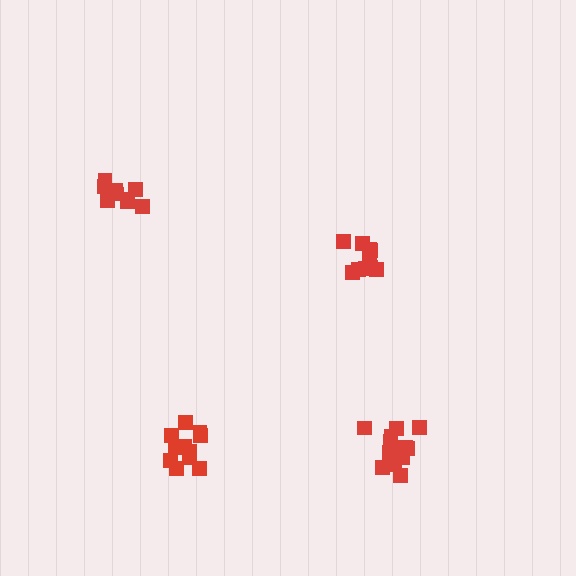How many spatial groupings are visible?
There are 4 spatial groupings.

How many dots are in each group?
Group 1: 15 dots, Group 2: 10 dots, Group 3: 9 dots, Group 4: 11 dots (45 total).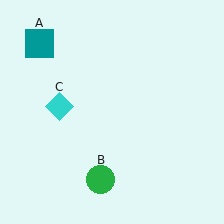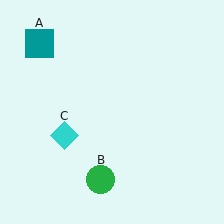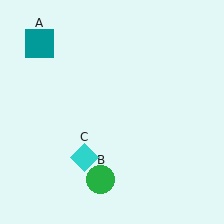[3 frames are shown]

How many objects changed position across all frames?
1 object changed position: cyan diamond (object C).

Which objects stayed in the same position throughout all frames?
Teal square (object A) and green circle (object B) remained stationary.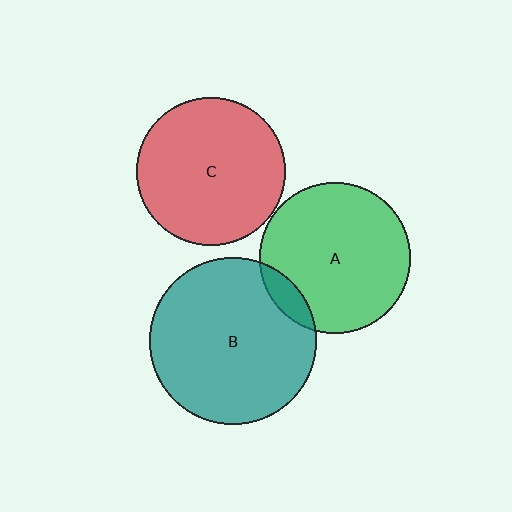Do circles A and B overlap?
Yes.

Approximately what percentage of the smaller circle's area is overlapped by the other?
Approximately 10%.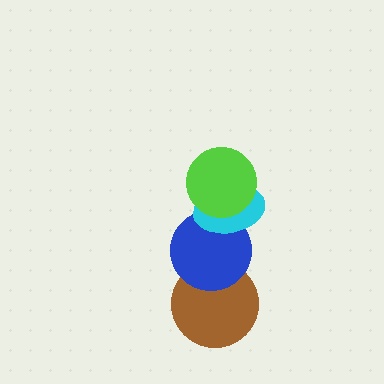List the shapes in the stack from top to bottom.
From top to bottom: the lime circle, the cyan ellipse, the blue circle, the brown circle.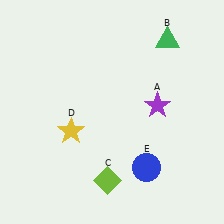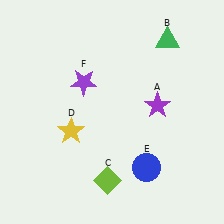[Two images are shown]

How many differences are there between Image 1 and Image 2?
There is 1 difference between the two images.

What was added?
A purple star (F) was added in Image 2.